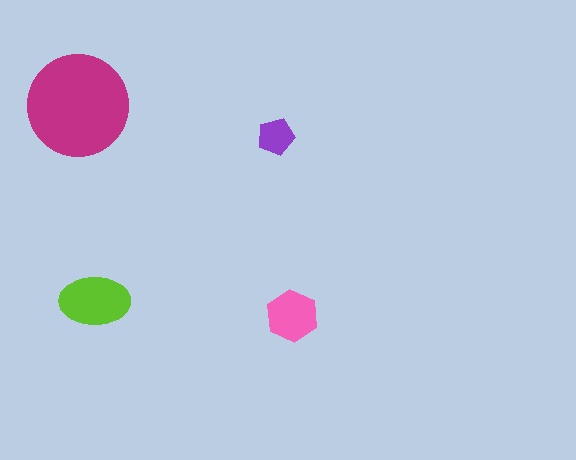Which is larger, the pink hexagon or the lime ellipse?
The lime ellipse.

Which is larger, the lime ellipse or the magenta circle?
The magenta circle.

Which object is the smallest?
The purple pentagon.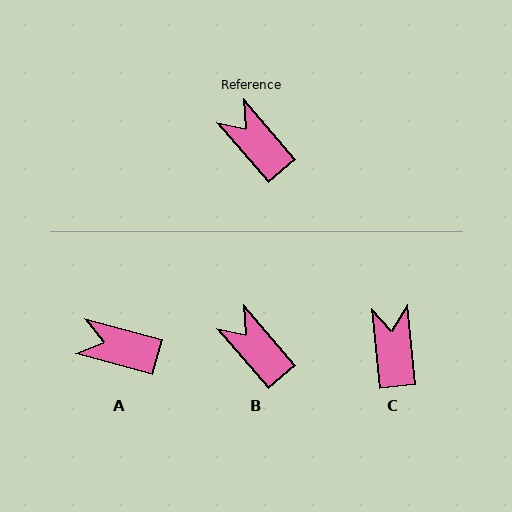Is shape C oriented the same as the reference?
No, it is off by about 35 degrees.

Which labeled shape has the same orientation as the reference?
B.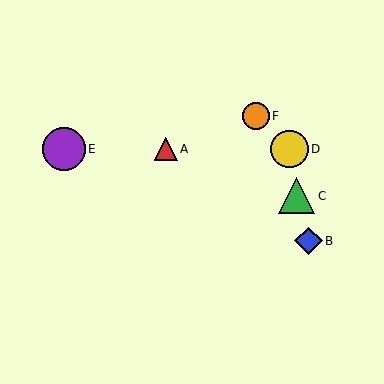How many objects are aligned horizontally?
3 objects (A, D, E) are aligned horizontally.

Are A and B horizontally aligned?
No, A is at y≈149 and B is at y≈241.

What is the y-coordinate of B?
Object B is at y≈241.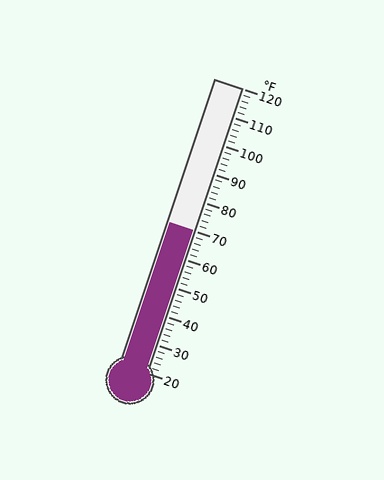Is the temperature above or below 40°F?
The temperature is above 40°F.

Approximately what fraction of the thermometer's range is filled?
The thermometer is filled to approximately 50% of its range.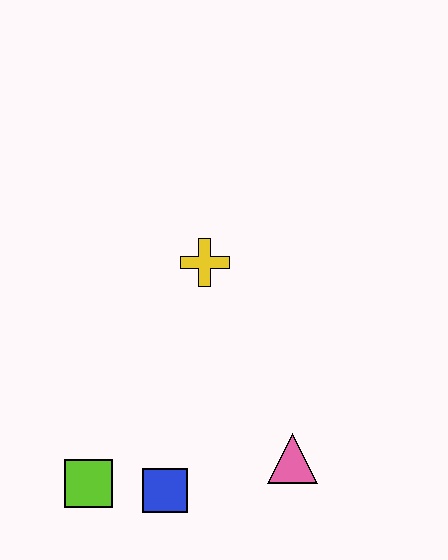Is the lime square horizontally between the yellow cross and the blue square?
No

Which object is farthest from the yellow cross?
The lime square is farthest from the yellow cross.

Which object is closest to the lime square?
The blue square is closest to the lime square.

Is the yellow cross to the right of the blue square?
Yes